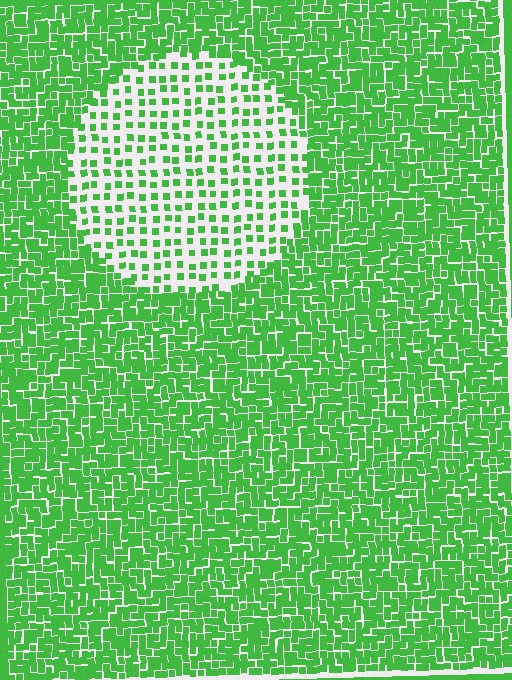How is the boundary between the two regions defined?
The boundary is defined by a change in element density (approximately 2.6x ratio). All elements are the same color, size, and shape.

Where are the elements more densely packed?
The elements are more densely packed outside the circle boundary.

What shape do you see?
I see a circle.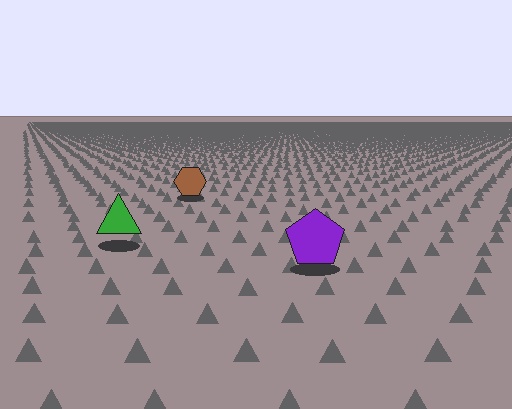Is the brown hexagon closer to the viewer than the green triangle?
No. The green triangle is closer — you can tell from the texture gradient: the ground texture is coarser near it.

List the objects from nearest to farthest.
From nearest to farthest: the purple pentagon, the green triangle, the brown hexagon.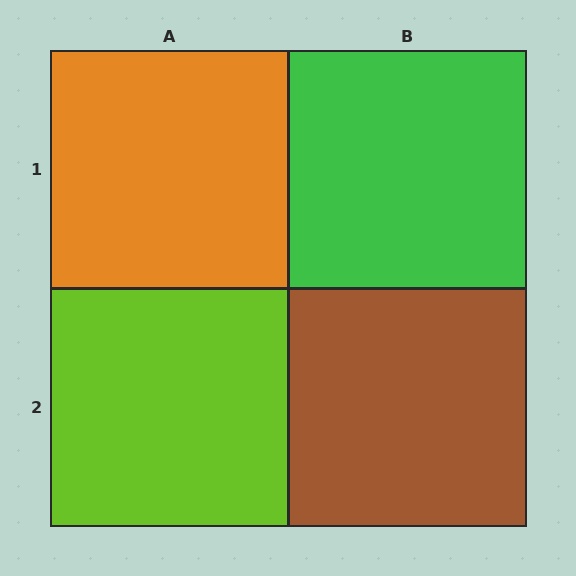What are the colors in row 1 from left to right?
Orange, green.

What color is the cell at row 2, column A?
Lime.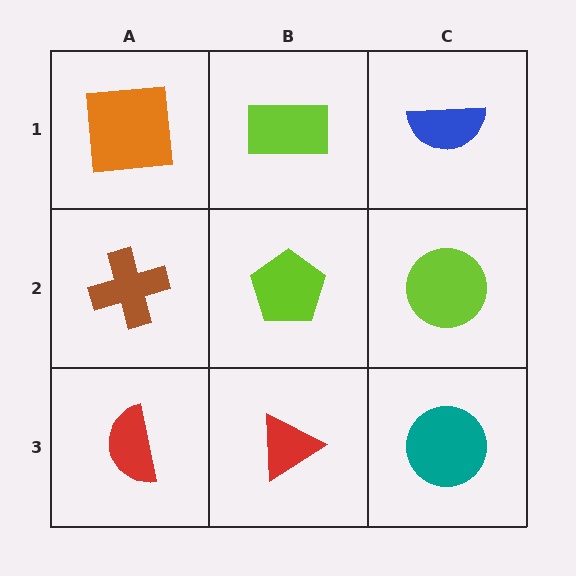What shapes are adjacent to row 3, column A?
A brown cross (row 2, column A), a red triangle (row 3, column B).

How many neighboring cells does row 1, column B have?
3.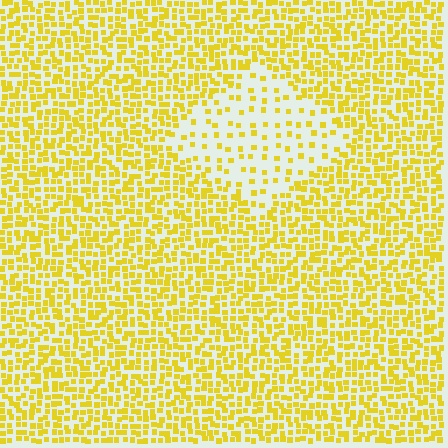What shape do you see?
I see a diamond.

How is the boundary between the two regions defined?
The boundary is defined by a change in element density (approximately 2.7x ratio). All elements are the same color, size, and shape.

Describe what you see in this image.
The image contains small yellow elements arranged at two different densities. A diamond-shaped region is visible where the elements are less densely packed than the surrounding area.